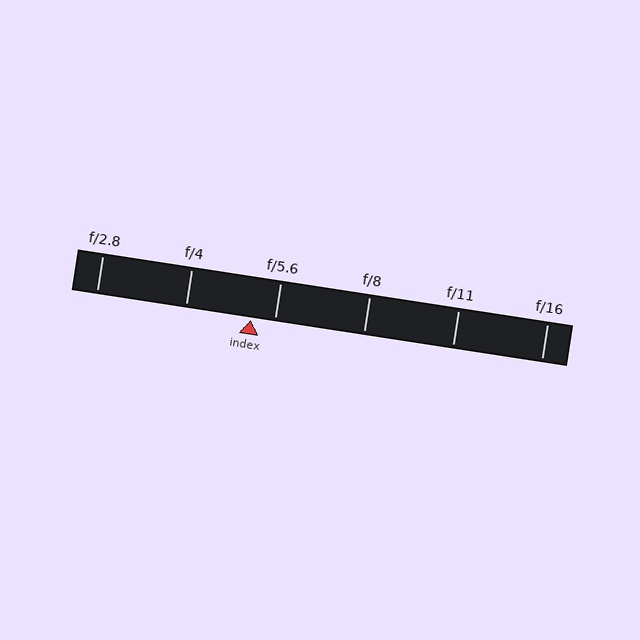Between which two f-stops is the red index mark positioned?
The index mark is between f/4 and f/5.6.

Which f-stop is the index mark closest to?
The index mark is closest to f/5.6.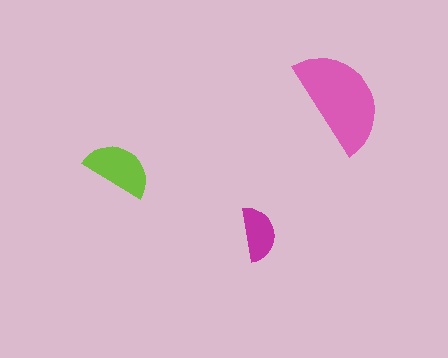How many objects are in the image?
There are 3 objects in the image.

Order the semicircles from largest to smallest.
the pink one, the lime one, the magenta one.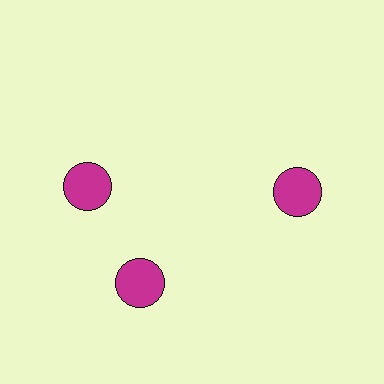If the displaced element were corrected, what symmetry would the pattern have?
It would have 3-fold rotational symmetry — the pattern would map onto itself every 120 degrees.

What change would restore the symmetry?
The symmetry would be restored by rotating it back into even spacing with its neighbors so that all 3 circles sit at equal angles and equal distance from the center.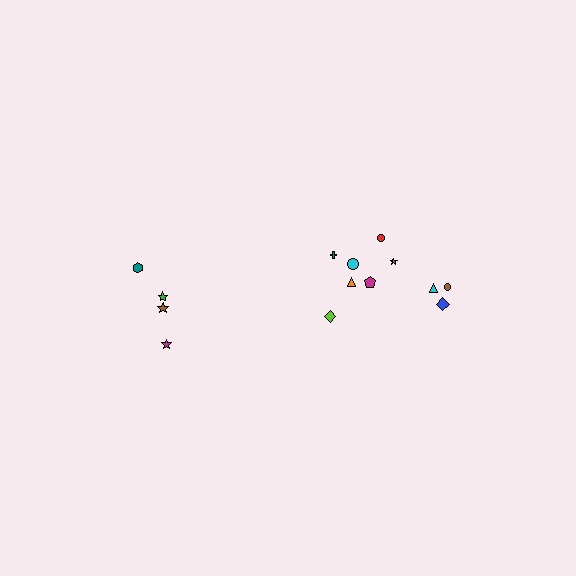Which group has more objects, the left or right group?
The right group.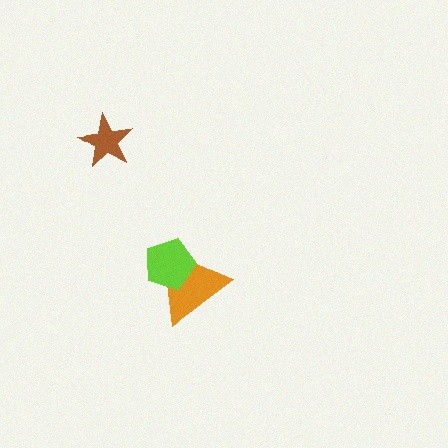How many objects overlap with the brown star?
0 objects overlap with the brown star.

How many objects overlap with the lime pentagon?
1 object overlaps with the lime pentagon.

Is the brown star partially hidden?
No, no other shape covers it.